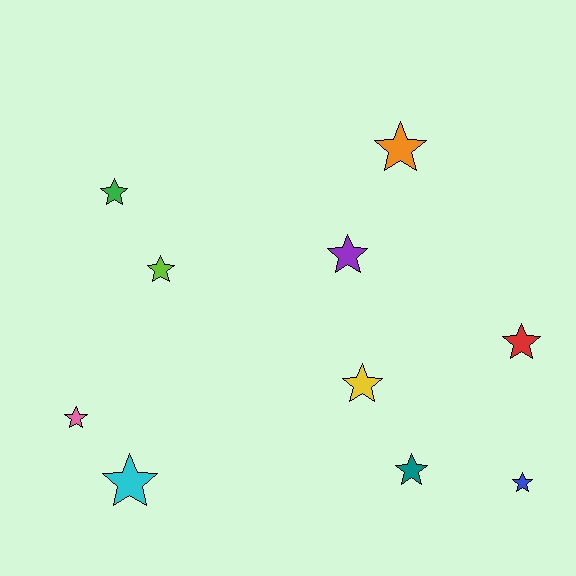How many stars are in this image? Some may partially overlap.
There are 10 stars.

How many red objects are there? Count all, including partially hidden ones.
There is 1 red object.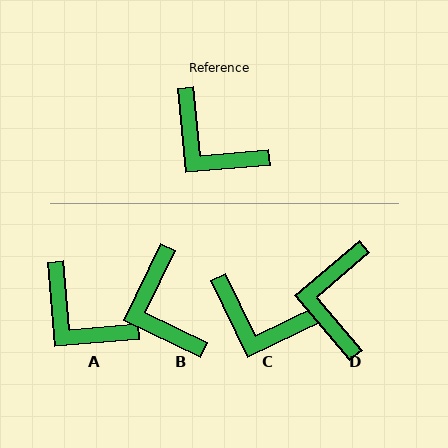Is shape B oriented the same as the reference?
No, it is off by about 31 degrees.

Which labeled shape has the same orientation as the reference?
A.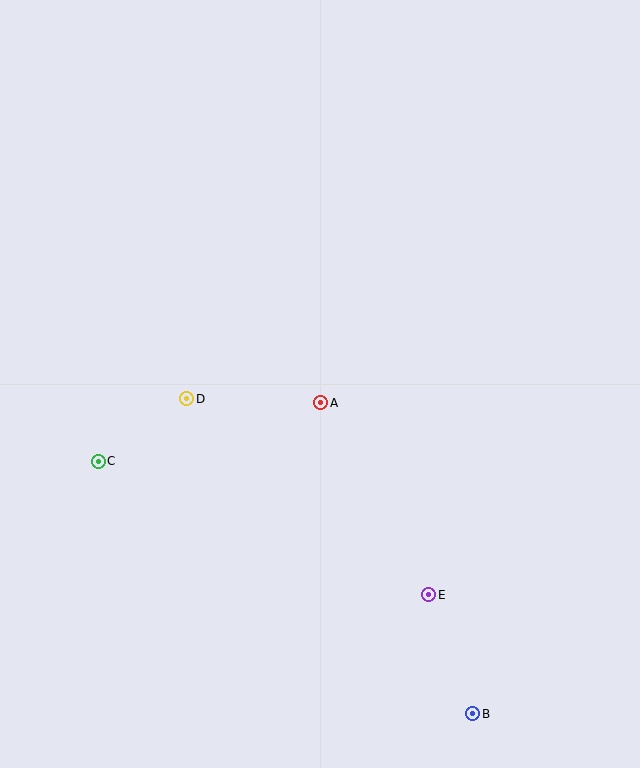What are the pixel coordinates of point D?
Point D is at (187, 399).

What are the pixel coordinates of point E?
Point E is at (429, 595).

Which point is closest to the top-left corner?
Point D is closest to the top-left corner.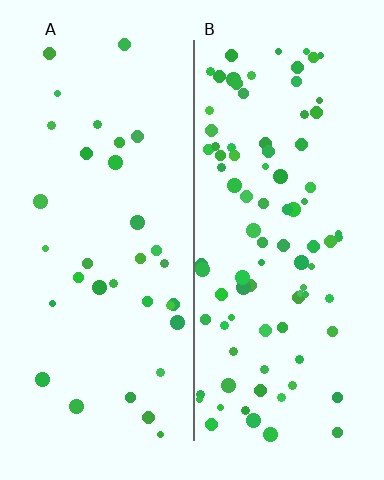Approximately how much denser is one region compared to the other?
Approximately 2.7× — region B over region A.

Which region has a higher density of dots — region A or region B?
B (the right).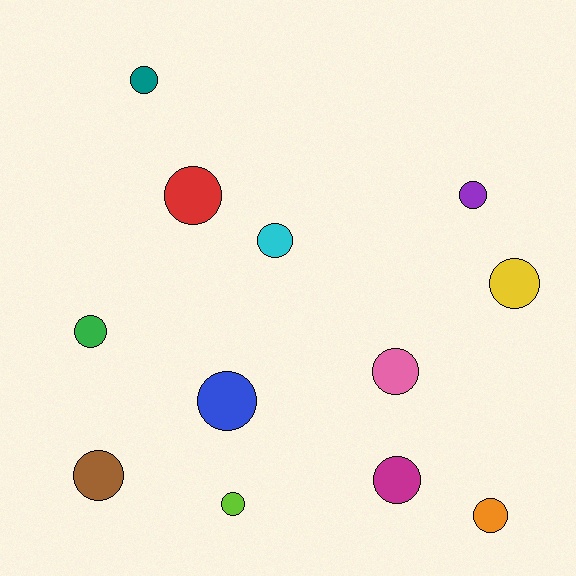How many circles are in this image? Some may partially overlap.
There are 12 circles.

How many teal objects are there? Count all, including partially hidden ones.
There is 1 teal object.